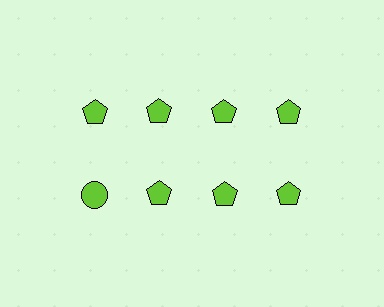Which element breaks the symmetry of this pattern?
The lime circle in the second row, leftmost column breaks the symmetry. All other shapes are lime pentagons.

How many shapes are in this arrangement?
There are 8 shapes arranged in a grid pattern.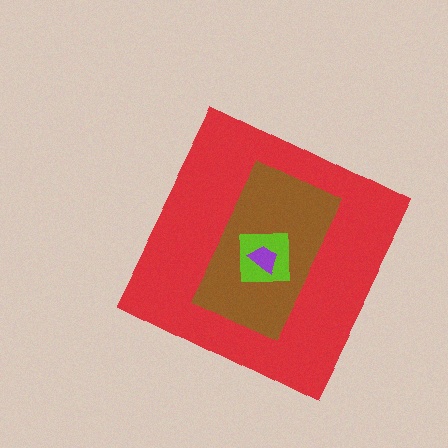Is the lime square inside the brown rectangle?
Yes.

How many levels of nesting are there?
4.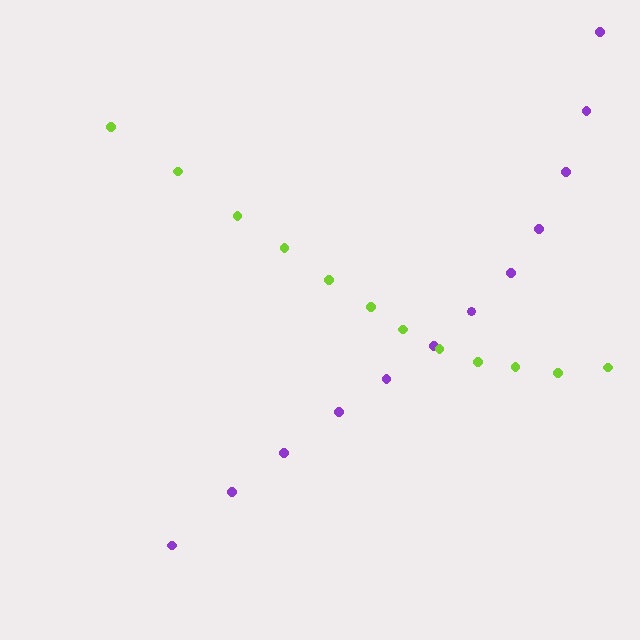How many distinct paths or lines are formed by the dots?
There are 2 distinct paths.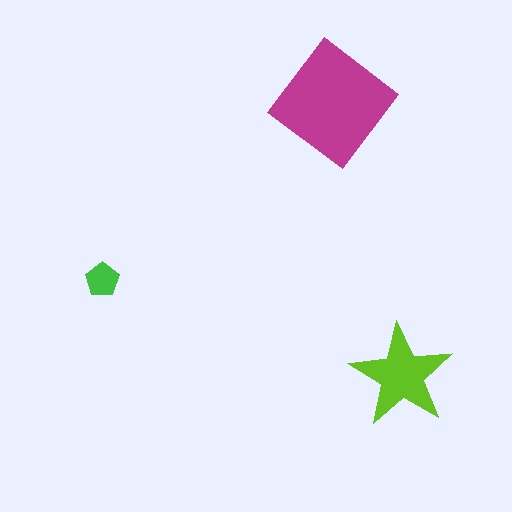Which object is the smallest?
The green pentagon.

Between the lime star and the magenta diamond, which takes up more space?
The magenta diamond.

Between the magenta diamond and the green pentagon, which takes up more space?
The magenta diamond.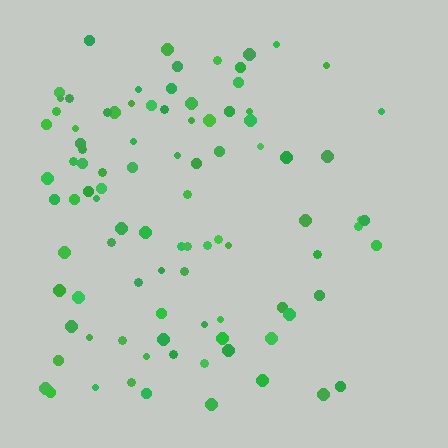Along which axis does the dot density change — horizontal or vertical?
Horizontal.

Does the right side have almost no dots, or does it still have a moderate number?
Still a moderate number, just noticeably fewer than the left.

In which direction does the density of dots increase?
From right to left, with the left side densest.